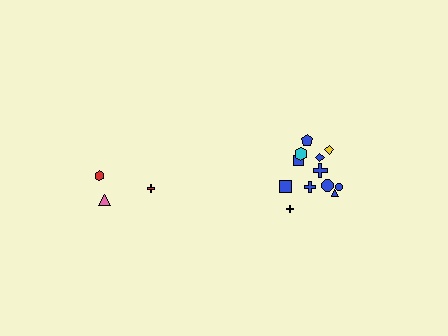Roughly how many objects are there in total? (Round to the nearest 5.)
Roughly 15 objects in total.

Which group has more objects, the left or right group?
The right group.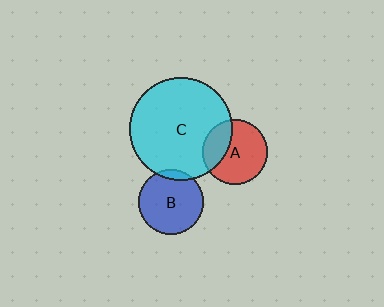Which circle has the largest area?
Circle C (cyan).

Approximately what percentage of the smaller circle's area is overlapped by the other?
Approximately 30%.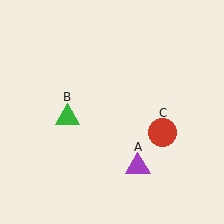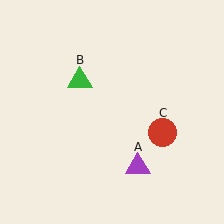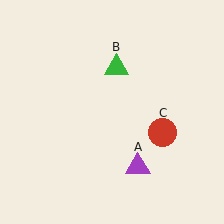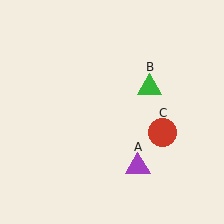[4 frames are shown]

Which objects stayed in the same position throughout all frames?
Purple triangle (object A) and red circle (object C) remained stationary.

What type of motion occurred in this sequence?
The green triangle (object B) rotated clockwise around the center of the scene.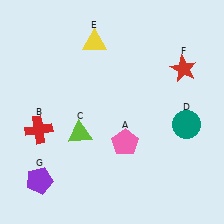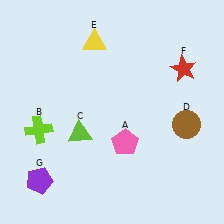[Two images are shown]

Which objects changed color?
B changed from red to lime. D changed from teal to brown.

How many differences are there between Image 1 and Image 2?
There are 2 differences between the two images.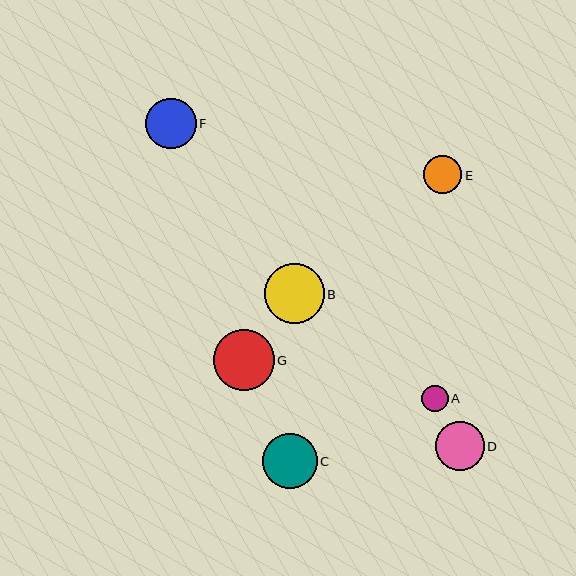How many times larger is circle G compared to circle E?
Circle G is approximately 1.6 times the size of circle E.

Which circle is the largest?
Circle G is the largest with a size of approximately 61 pixels.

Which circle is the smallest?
Circle A is the smallest with a size of approximately 26 pixels.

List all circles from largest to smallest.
From largest to smallest: G, B, C, F, D, E, A.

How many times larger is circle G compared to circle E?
Circle G is approximately 1.6 times the size of circle E.